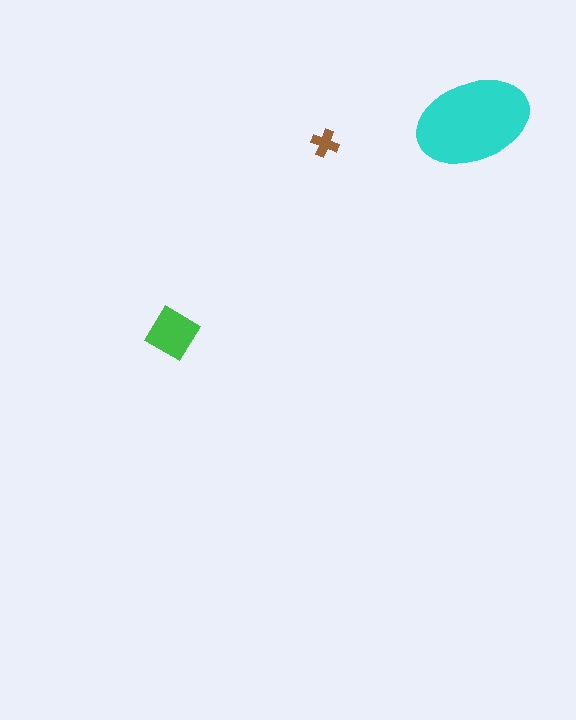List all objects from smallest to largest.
The brown cross, the green diamond, the cyan ellipse.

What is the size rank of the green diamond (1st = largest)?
2nd.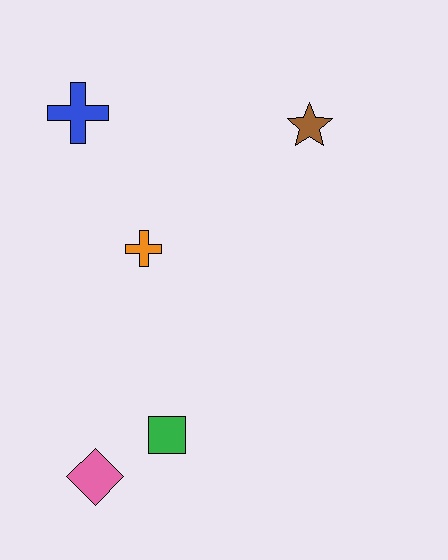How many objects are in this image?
There are 5 objects.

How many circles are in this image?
There are no circles.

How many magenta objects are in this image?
There are no magenta objects.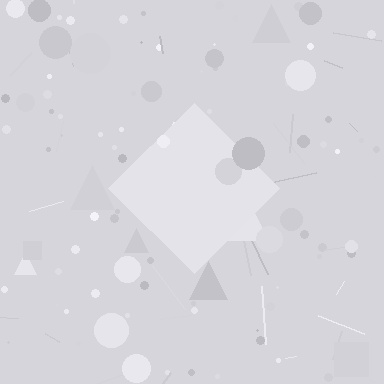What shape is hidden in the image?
A diamond is hidden in the image.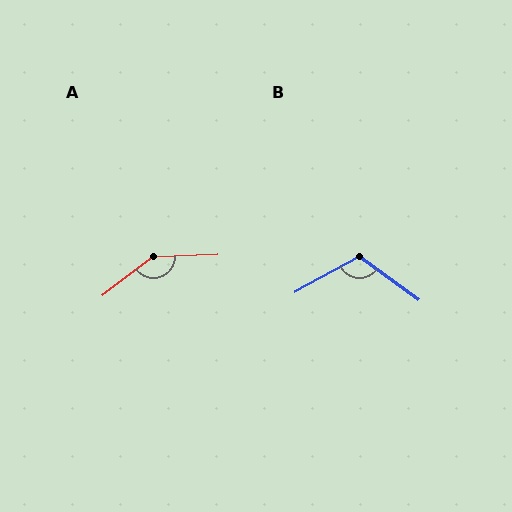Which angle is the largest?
A, at approximately 144 degrees.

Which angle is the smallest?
B, at approximately 115 degrees.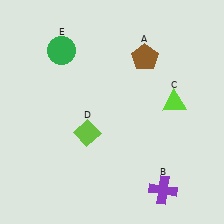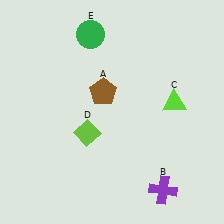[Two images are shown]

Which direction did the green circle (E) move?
The green circle (E) moved right.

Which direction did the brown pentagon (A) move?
The brown pentagon (A) moved left.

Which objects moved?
The objects that moved are: the brown pentagon (A), the green circle (E).